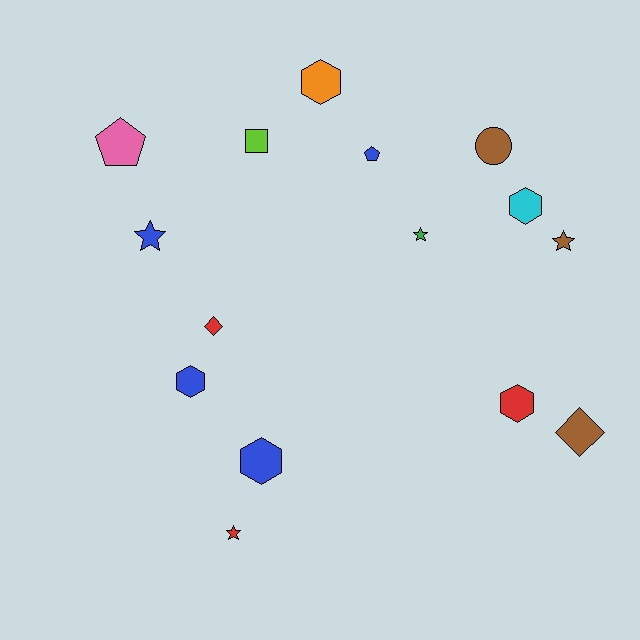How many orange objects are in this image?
There is 1 orange object.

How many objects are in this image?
There are 15 objects.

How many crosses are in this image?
There are no crosses.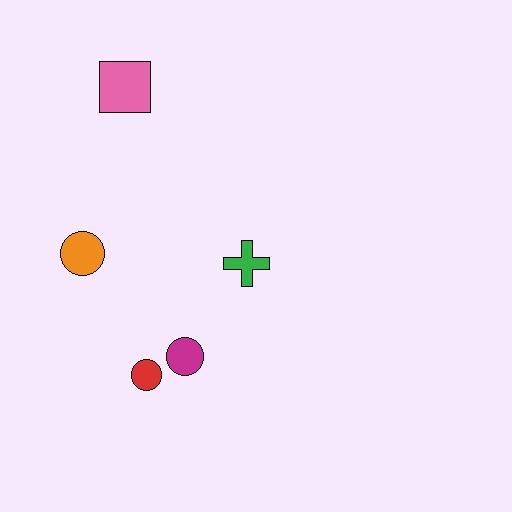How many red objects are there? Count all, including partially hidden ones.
There is 1 red object.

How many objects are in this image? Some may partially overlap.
There are 5 objects.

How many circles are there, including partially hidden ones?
There are 3 circles.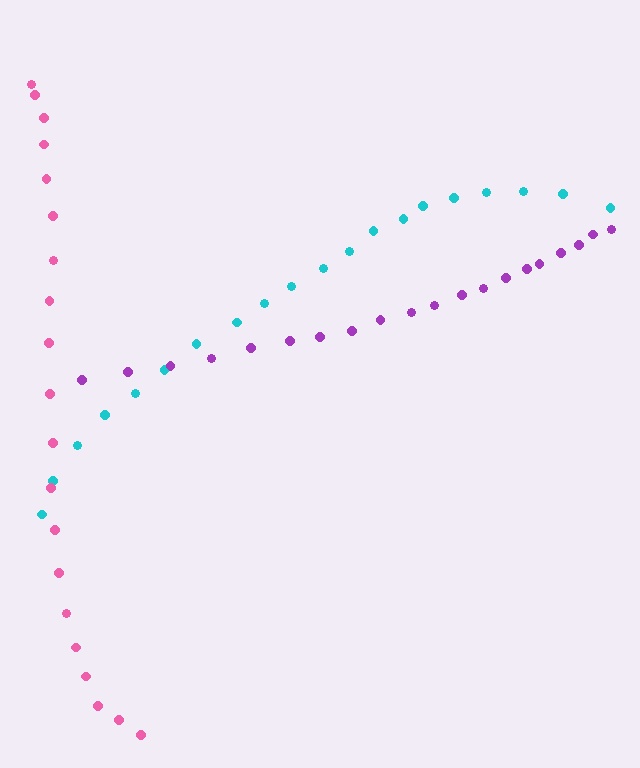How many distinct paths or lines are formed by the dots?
There are 3 distinct paths.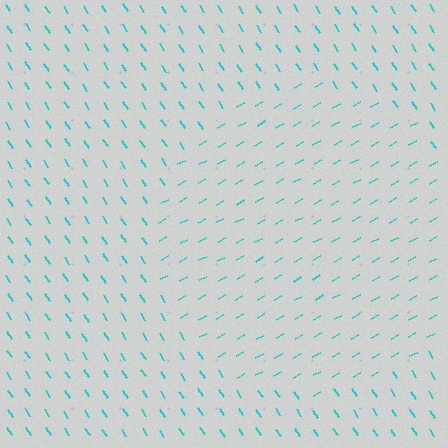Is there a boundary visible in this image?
Yes, there is a texture boundary formed by a change in line orientation.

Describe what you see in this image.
The image is filled with small cyan line segments. A circle region in the image has lines oriented differently from the surrounding lines, creating a visible texture boundary.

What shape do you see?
I see a circle.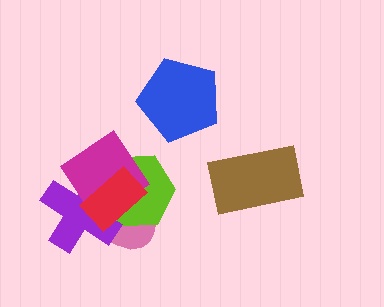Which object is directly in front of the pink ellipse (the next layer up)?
The lime hexagon is directly in front of the pink ellipse.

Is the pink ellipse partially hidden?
Yes, it is partially covered by another shape.